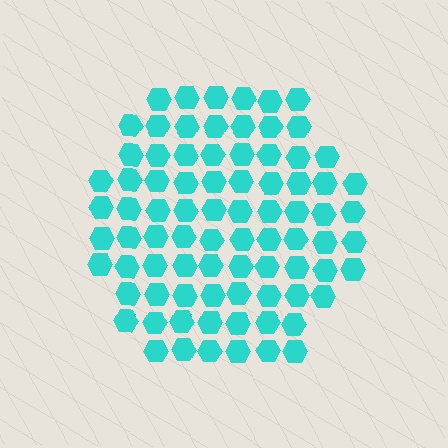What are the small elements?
The small elements are hexagons.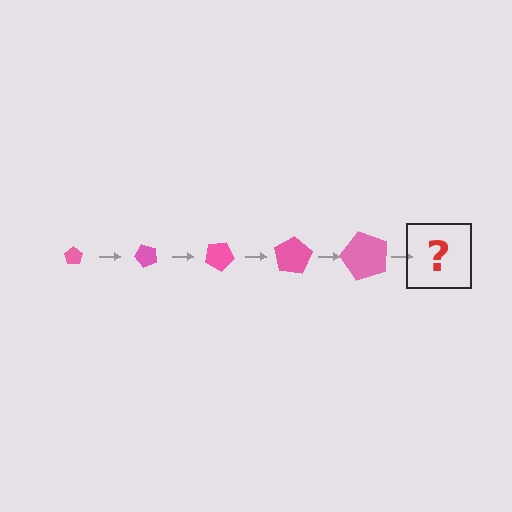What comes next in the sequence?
The next element should be a pentagon, larger than the previous one and rotated 250 degrees from the start.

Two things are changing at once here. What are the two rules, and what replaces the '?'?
The two rules are that the pentagon grows larger each step and it rotates 50 degrees each step. The '?' should be a pentagon, larger than the previous one and rotated 250 degrees from the start.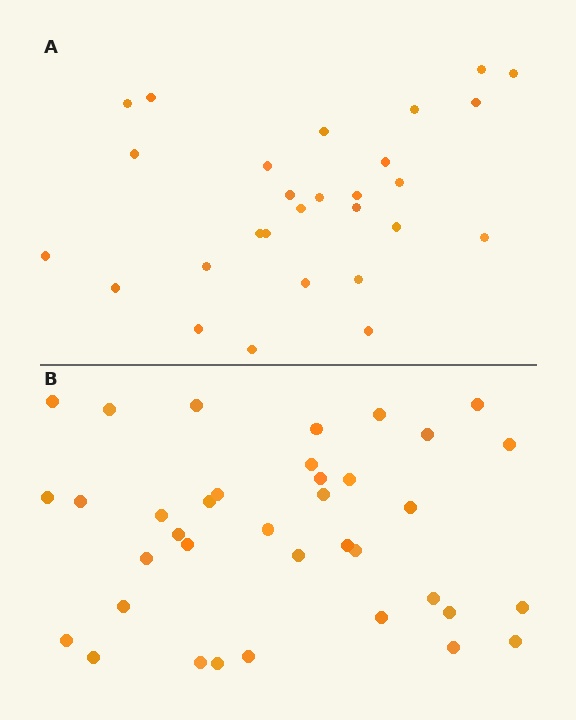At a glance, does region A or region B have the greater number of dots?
Region B (the bottom region) has more dots.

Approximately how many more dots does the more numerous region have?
Region B has roughly 8 or so more dots than region A.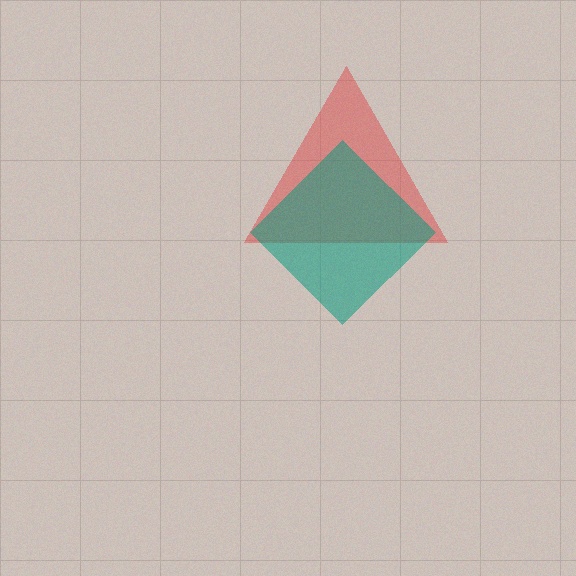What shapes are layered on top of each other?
The layered shapes are: a red triangle, a teal diamond.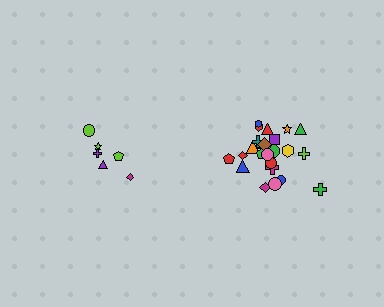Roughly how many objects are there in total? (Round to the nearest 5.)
Roughly 30 objects in total.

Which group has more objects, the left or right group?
The right group.